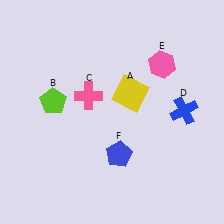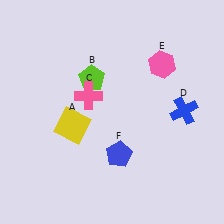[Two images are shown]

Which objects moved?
The objects that moved are: the yellow square (A), the lime pentagon (B).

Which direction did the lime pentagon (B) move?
The lime pentagon (B) moved right.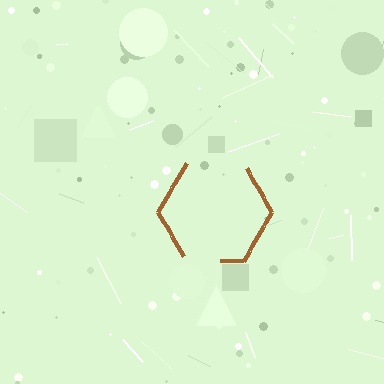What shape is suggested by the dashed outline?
The dashed outline suggests a hexagon.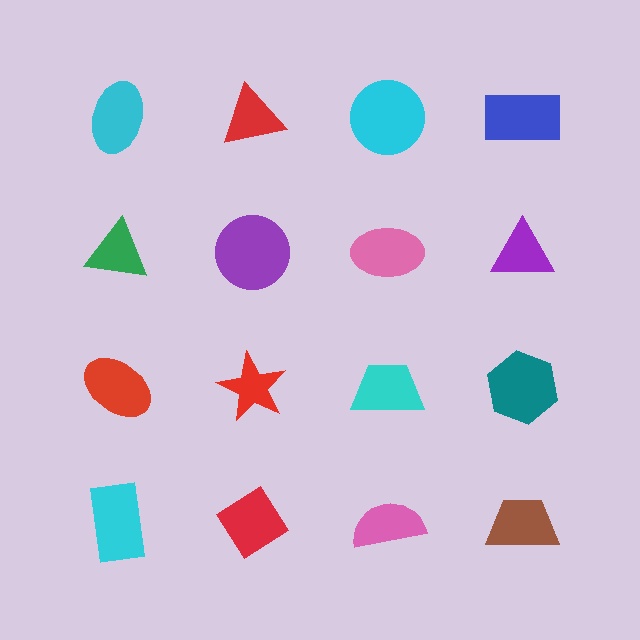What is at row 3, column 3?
A cyan trapezoid.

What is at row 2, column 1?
A green triangle.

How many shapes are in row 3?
4 shapes.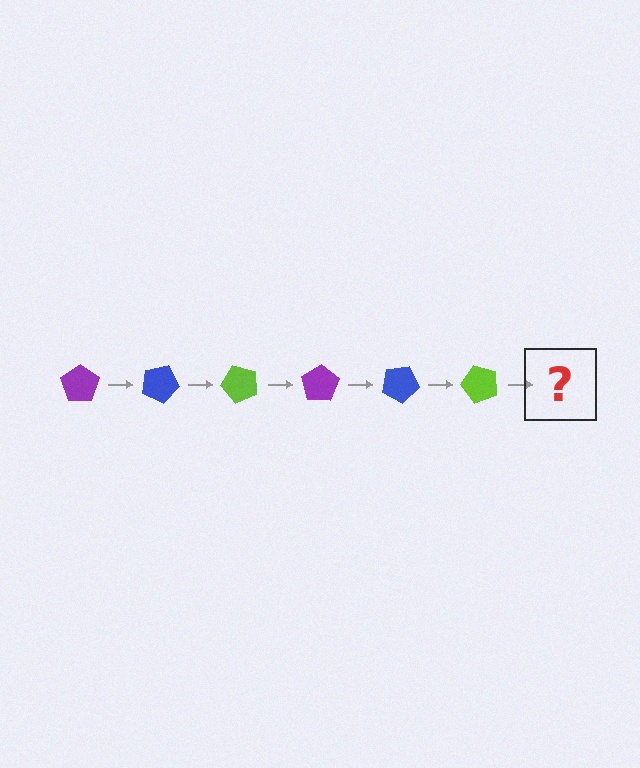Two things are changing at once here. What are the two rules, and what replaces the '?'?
The two rules are that it rotates 25 degrees each step and the color cycles through purple, blue, and lime. The '?' should be a purple pentagon, rotated 150 degrees from the start.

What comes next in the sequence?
The next element should be a purple pentagon, rotated 150 degrees from the start.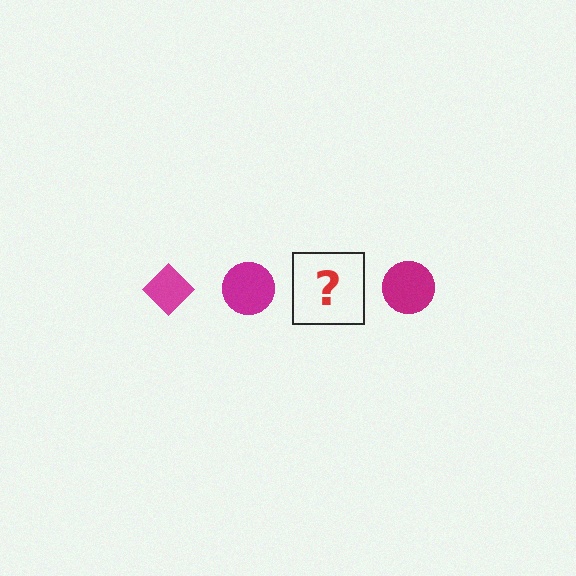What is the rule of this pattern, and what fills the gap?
The rule is that the pattern cycles through diamond, circle shapes in magenta. The gap should be filled with a magenta diamond.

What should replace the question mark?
The question mark should be replaced with a magenta diamond.